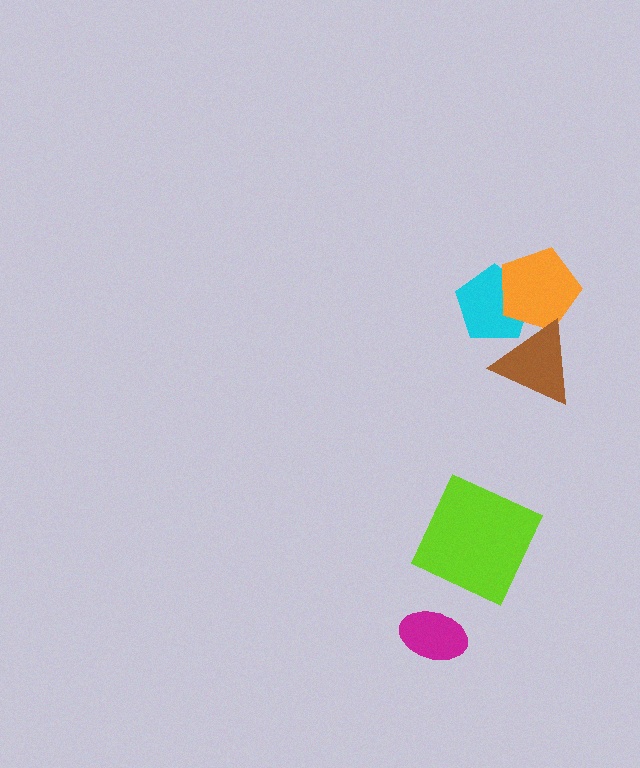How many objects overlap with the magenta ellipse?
0 objects overlap with the magenta ellipse.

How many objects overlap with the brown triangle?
2 objects overlap with the brown triangle.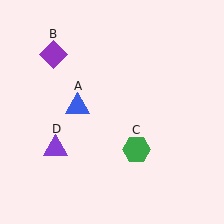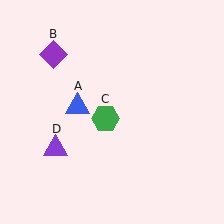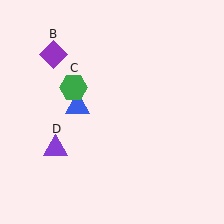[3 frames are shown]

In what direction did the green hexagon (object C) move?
The green hexagon (object C) moved up and to the left.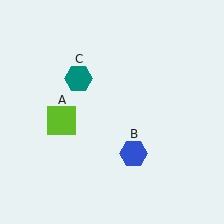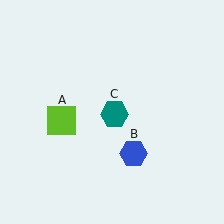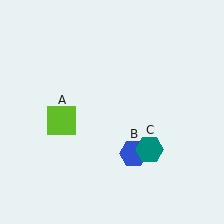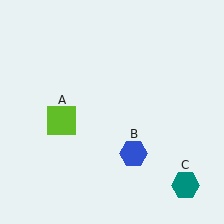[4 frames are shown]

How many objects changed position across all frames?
1 object changed position: teal hexagon (object C).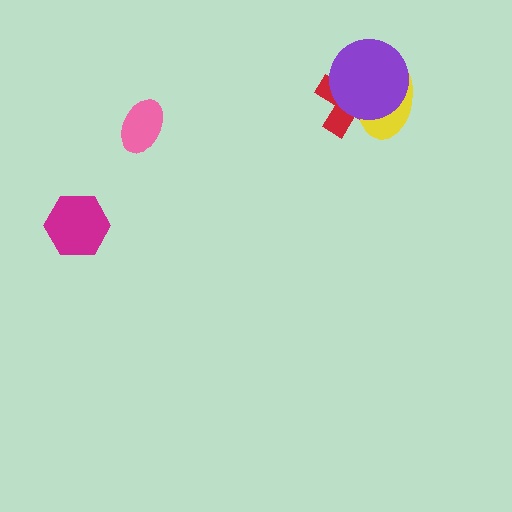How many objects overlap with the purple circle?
2 objects overlap with the purple circle.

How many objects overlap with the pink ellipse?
0 objects overlap with the pink ellipse.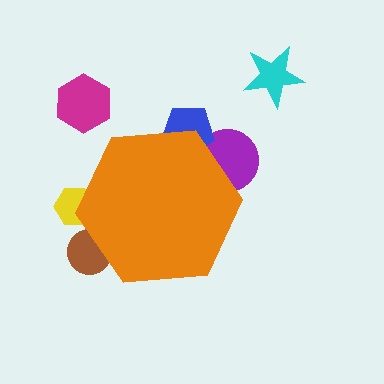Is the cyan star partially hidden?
No, the cyan star is fully visible.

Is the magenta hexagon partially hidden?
No, the magenta hexagon is fully visible.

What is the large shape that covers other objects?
An orange hexagon.